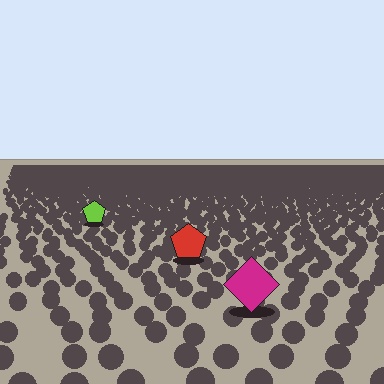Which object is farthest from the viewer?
The lime pentagon is farthest from the viewer. It appears smaller and the ground texture around it is denser.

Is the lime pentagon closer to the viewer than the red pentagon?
No. The red pentagon is closer — you can tell from the texture gradient: the ground texture is coarser near it.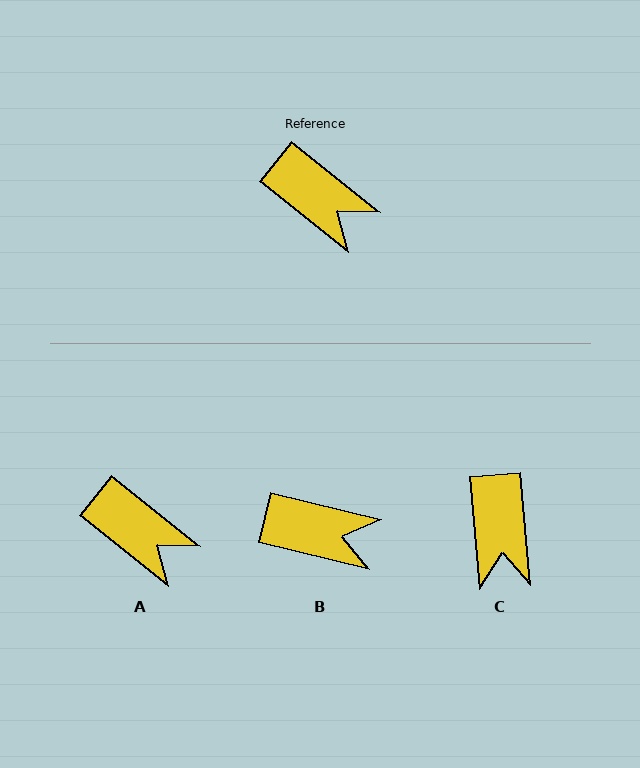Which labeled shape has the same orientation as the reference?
A.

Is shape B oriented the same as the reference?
No, it is off by about 25 degrees.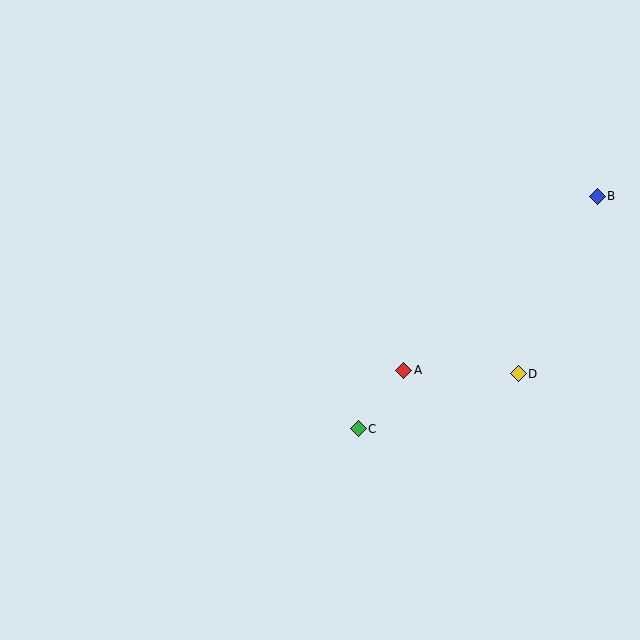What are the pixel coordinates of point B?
Point B is at (597, 196).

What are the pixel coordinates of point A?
Point A is at (404, 370).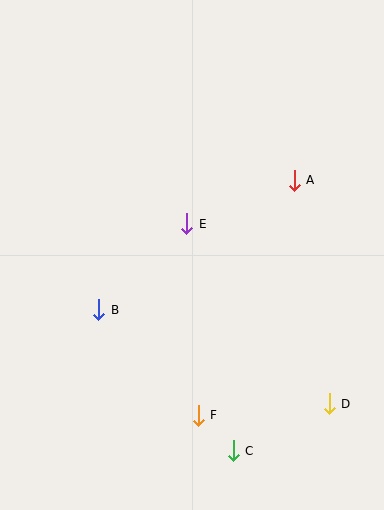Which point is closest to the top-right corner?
Point A is closest to the top-right corner.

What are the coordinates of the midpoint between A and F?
The midpoint between A and F is at (246, 298).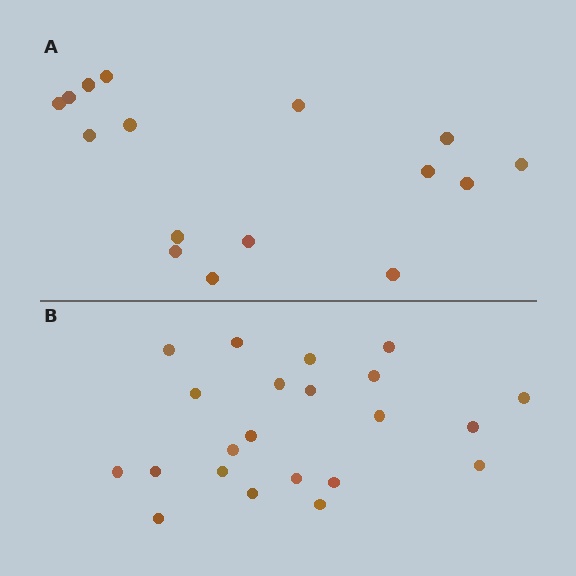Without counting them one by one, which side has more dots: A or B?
Region B (the bottom region) has more dots.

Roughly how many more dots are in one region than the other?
Region B has about 6 more dots than region A.